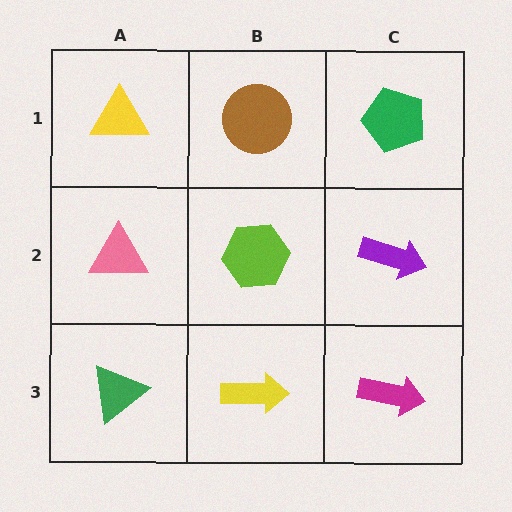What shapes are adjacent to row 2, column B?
A brown circle (row 1, column B), a yellow arrow (row 3, column B), a pink triangle (row 2, column A), a purple arrow (row 2, column C).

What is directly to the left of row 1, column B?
A yellow triangle.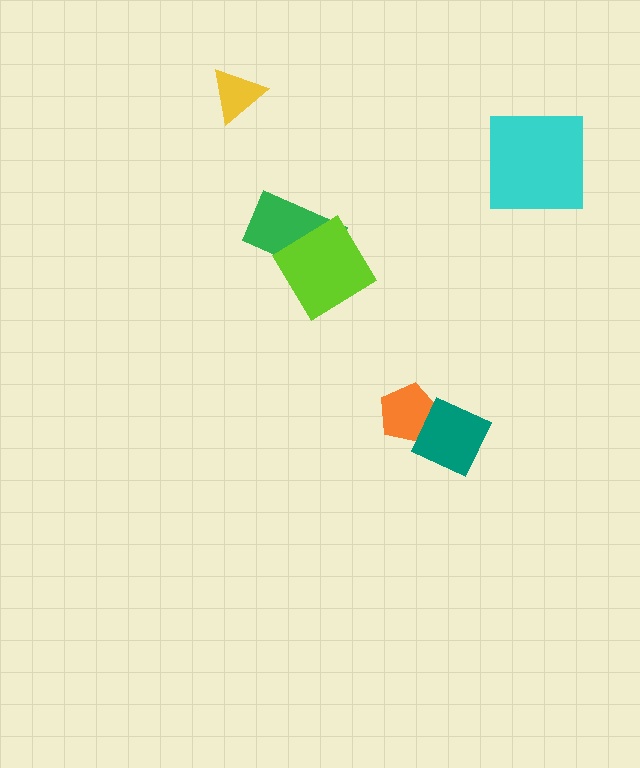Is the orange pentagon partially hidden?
Yes, it is partially covered by another shape.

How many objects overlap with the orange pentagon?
1 object overlaps with the orange pentagon.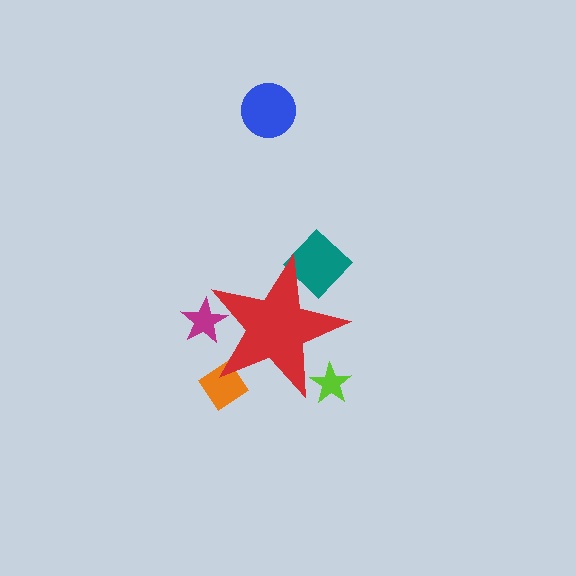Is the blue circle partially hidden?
No, the blue circle is fully visible.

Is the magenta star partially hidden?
Yes, the magenta star is partially hidden behind the red star.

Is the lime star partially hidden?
Yes, the lime star is partially hidden behind the red star.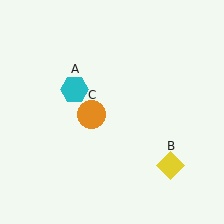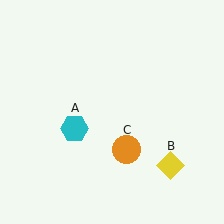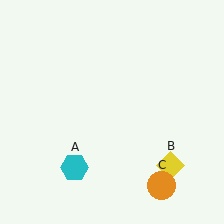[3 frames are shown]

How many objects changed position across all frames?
2 objects changed position: cyan hexagon (object A), orange circle (object C).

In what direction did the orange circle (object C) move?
The orange circle (object C) moved down and to the right.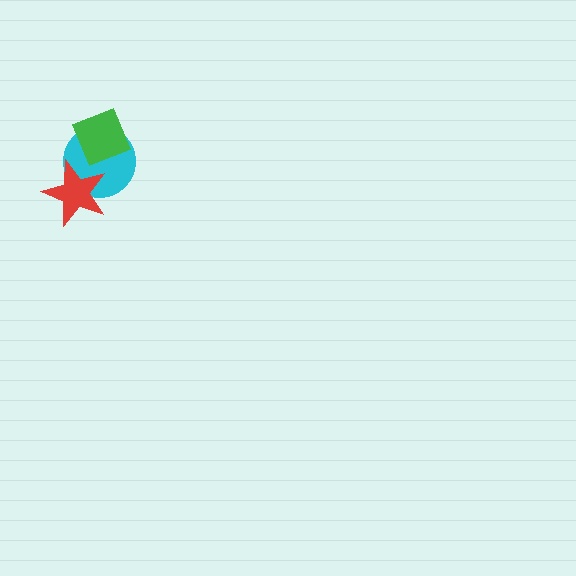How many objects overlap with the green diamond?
1 object overlaps with the green diamond.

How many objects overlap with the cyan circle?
2 objects overlap with the cyan circle.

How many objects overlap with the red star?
1 object overlaps with the red star.